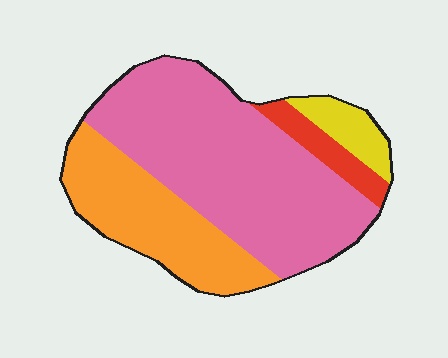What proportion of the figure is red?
Red covers roughly 5% of the figure.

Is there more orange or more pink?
Pink.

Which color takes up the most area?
Pink, at roughly 60%.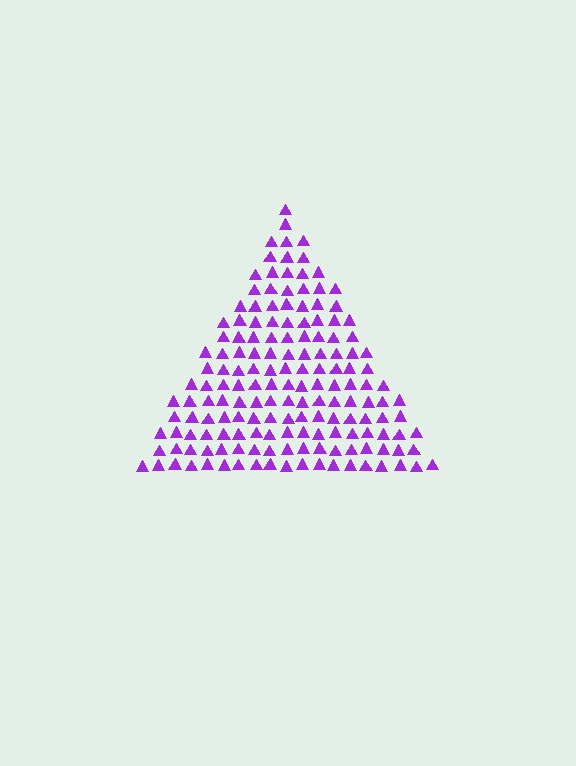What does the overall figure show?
The overall figure shows a triangle.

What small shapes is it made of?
It is made of small triangles.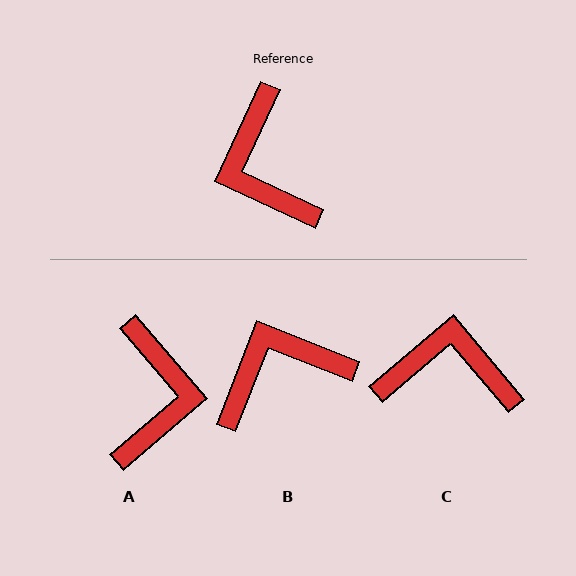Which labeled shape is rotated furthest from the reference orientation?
A, about 155 degrees away.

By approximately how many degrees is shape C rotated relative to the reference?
Approximately 115 degrees clockwise.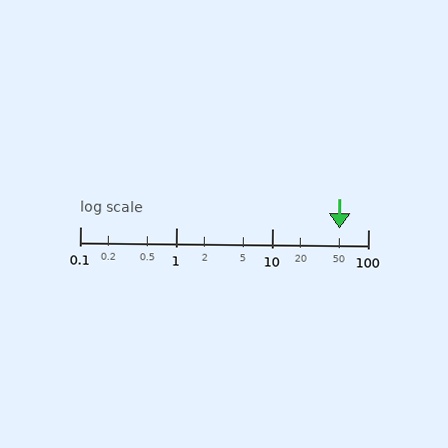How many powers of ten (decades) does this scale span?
The scale spans 3 decades, from 0.1 to 100.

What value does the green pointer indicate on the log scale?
The pointer indicates approximately 51.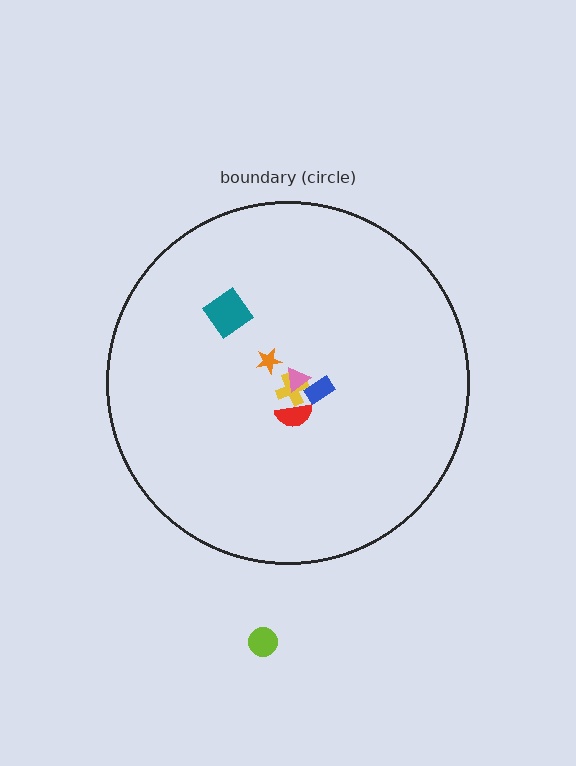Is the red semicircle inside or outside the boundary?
Inside.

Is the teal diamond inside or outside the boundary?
Inside.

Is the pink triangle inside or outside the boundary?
Inside.